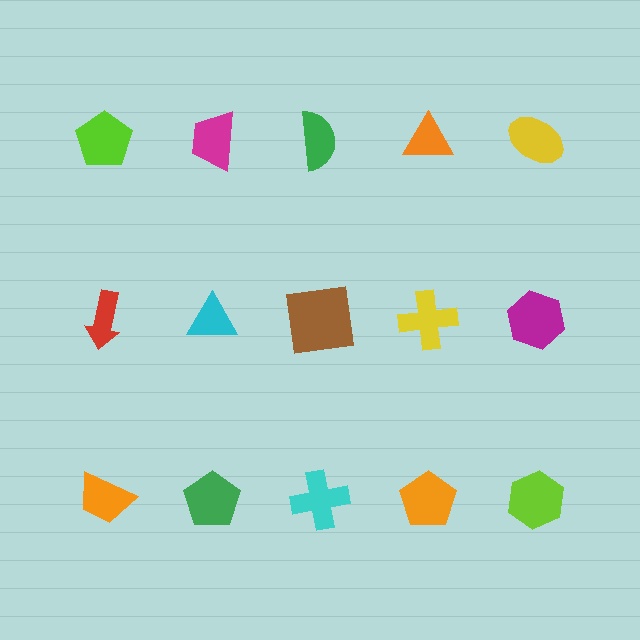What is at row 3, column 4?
An orange pentagon.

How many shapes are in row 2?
5 shapes.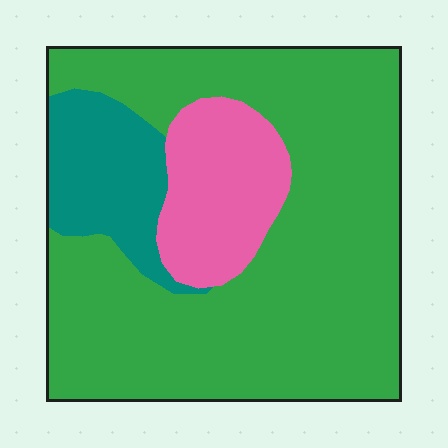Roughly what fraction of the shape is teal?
Teal covers 14% of the shape.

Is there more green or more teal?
Green.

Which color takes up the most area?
Green, at roughly 70%.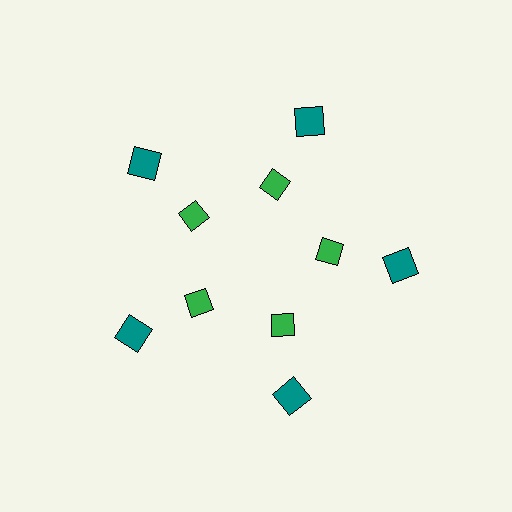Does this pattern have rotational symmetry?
Yes, this pattern has 5-fold rotational symmetry. It looks the same after rotating 72 degrees around the center.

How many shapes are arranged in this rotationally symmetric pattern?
There are 10 shapes, arranged in 5 groups of 2.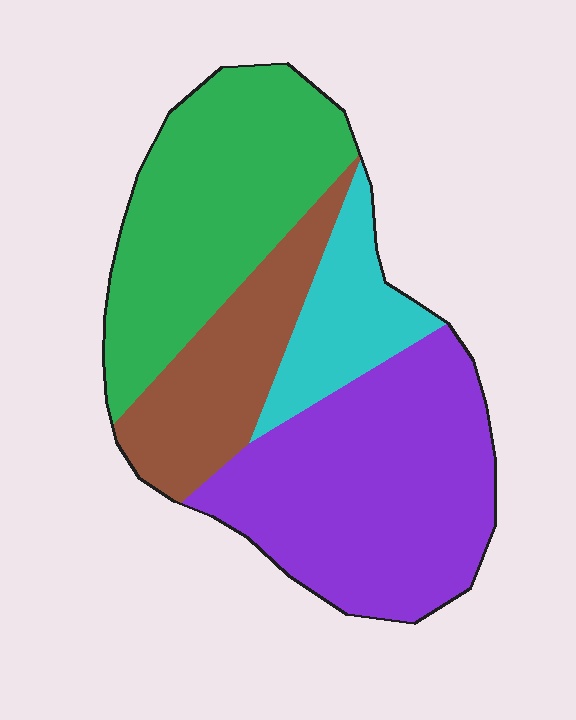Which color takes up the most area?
Purple, at roughly 40%.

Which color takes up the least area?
Cyan, at roughly 10%.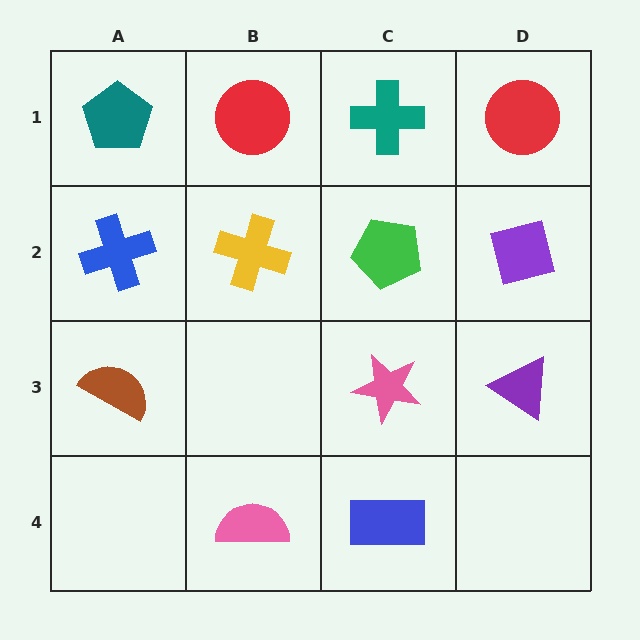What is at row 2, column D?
A purple square.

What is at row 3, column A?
A brown semicircle.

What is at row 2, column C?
A green pentagon.